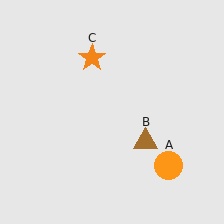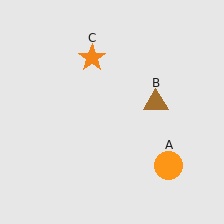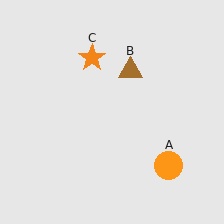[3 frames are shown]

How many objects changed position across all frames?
1 object changed position: brown triangle (object B).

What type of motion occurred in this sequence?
The brown triangle (object B) rotated counterclockwise around the center of the scene.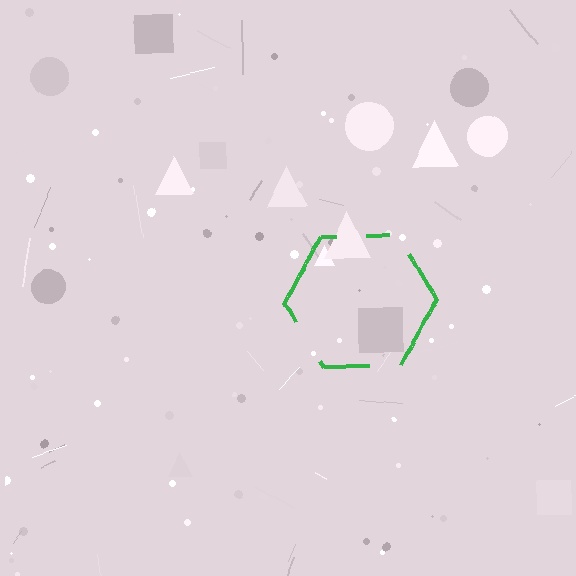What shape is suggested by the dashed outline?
The dashed outline suggests a hexagon.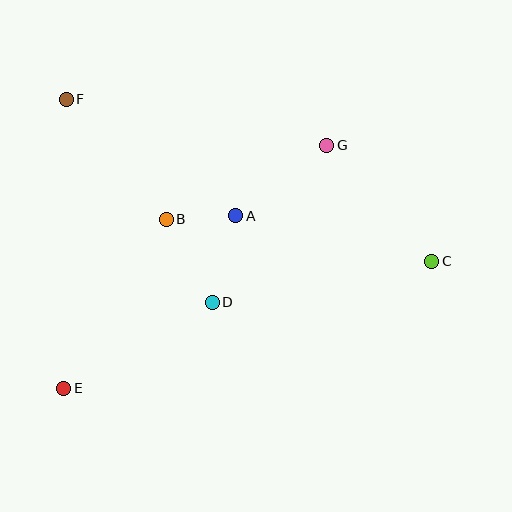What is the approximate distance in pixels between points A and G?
The distance between A and G is approximately 115 pixels.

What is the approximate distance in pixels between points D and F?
The distance between D and F is approximately 250 pixels.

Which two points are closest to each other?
Points A and B are closest to each other.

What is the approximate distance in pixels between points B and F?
The distance between B and F is approximately 156 pixels.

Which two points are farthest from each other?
Points C and F are farthest from each other.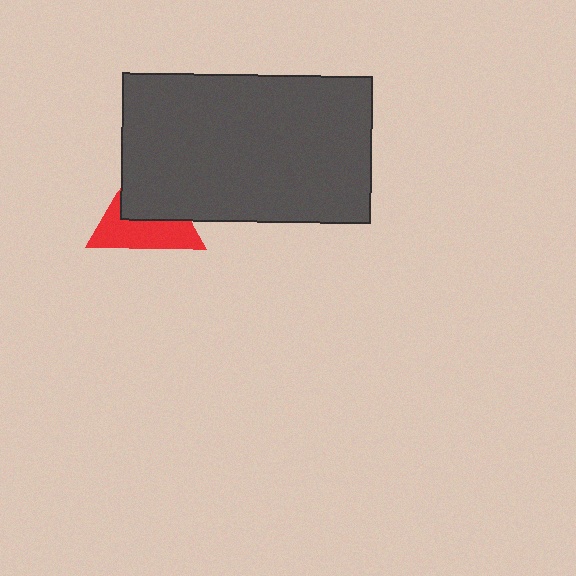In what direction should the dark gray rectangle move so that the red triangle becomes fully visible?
The dark gray rectangle should move toward the upper-right. That is the shortest direction to clear the overlap and leave the red triangle fully visible.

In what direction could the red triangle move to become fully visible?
The red triangle could move toward the lower-left. That would shift it out from behind the dark gray rectangle entirely.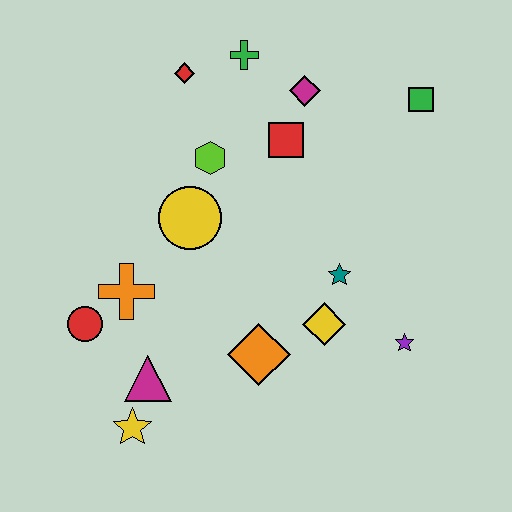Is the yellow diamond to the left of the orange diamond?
No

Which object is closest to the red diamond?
The green cross is closest to the red diamond.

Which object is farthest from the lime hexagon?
The yellow star is farthest from the lime hexagon.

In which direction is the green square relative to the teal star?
The green square is above the teal star.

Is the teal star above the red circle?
Yes